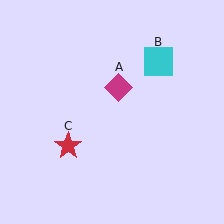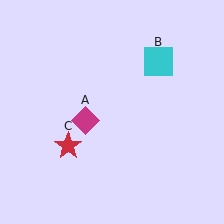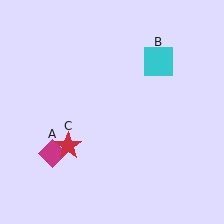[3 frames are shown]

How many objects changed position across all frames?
1 object changed position: magenta diamond (object A).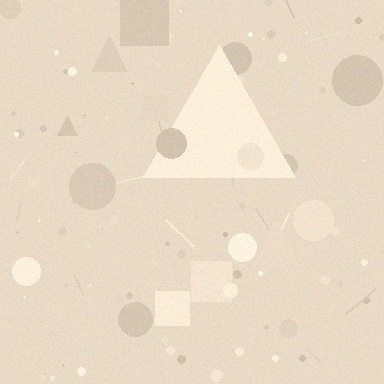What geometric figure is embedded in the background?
A triangle is embedded in the background.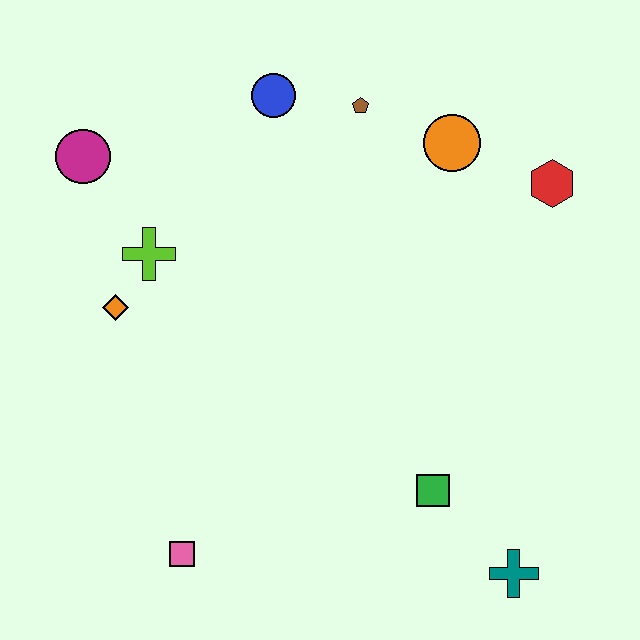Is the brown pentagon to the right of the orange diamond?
Yes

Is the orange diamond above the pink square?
Yes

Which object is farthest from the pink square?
The red hexagon is farthest from the pink square.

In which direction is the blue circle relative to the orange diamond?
The blue circle is above the orange diamond.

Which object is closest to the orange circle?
The brown pentagon is closest to the orange circle.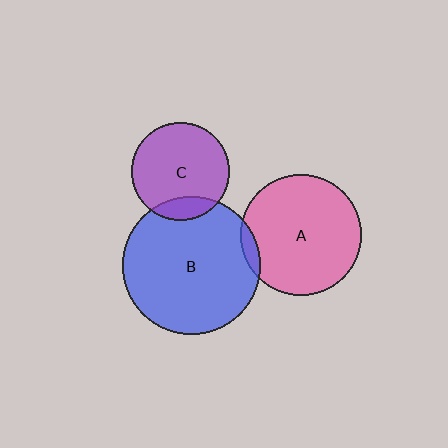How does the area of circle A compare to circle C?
Approximately 1.5 times.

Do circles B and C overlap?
Yes.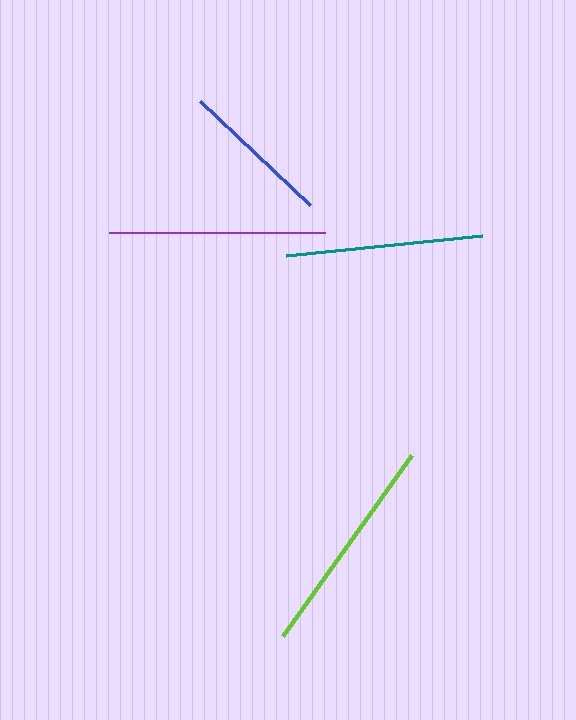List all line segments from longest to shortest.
From longest to shortest: lime, purple, teal, blue.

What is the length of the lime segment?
The lime segment is approximately 222 pixels long.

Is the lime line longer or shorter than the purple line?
The lime line is longer than the purple line.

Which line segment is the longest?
The lime line is the longest at approximately 222 pixels.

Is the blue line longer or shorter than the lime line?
The lime line is longer than the blue line.